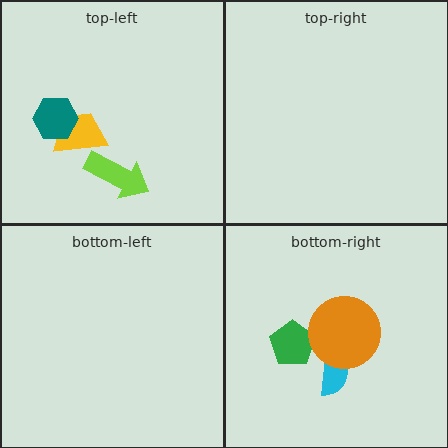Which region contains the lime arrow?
The top-left region.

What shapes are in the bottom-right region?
The green pentagon, the cyan semicircle, the orange circle.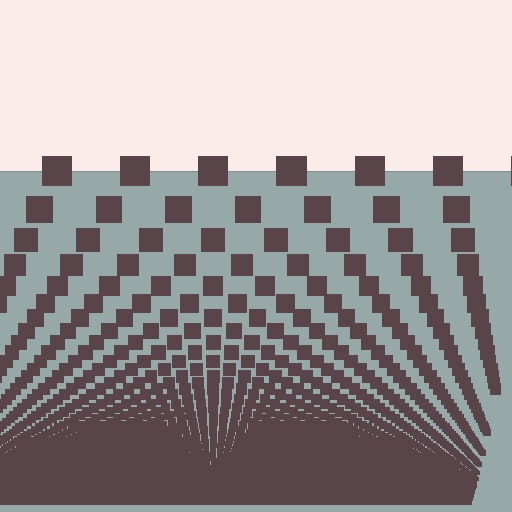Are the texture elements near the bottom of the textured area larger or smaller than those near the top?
Smaller. The gradient is inverted — elements near the bottom are smaller and denser.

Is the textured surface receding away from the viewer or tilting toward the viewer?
The surface appears to tilt toward the viewer. Texture elements get larger and sparser toward the top.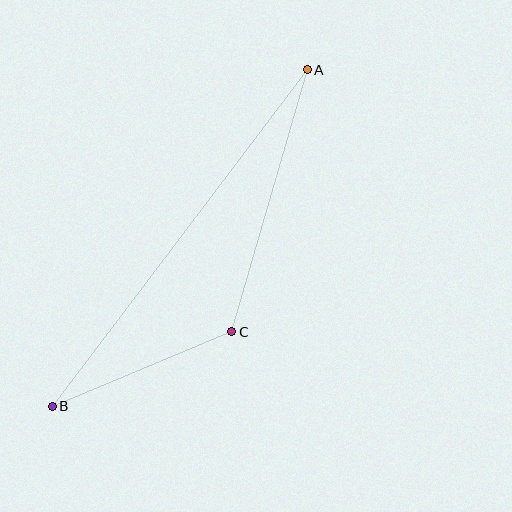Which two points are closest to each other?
Points B and C are closest to each other.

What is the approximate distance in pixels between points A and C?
The distance between A and C is approximately 273 pixels.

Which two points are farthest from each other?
Points A and B are farthest from each other.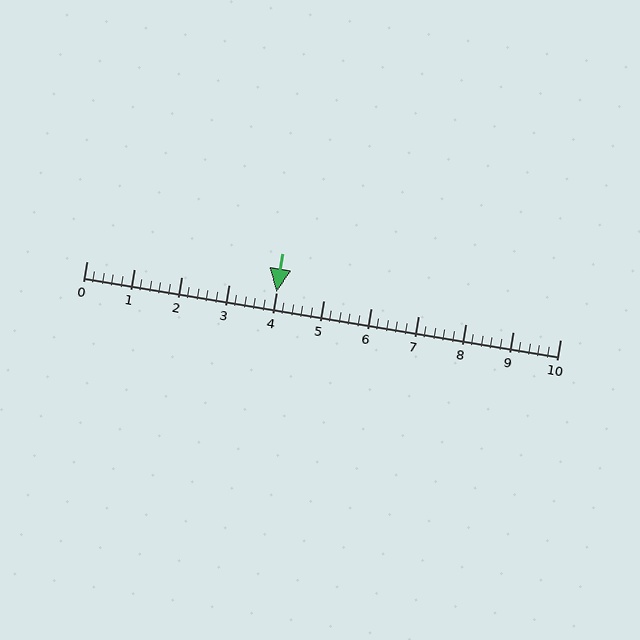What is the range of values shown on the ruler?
The ruler shows values from 0 to 10.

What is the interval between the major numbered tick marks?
The major tick marks are spaced 1 units apart.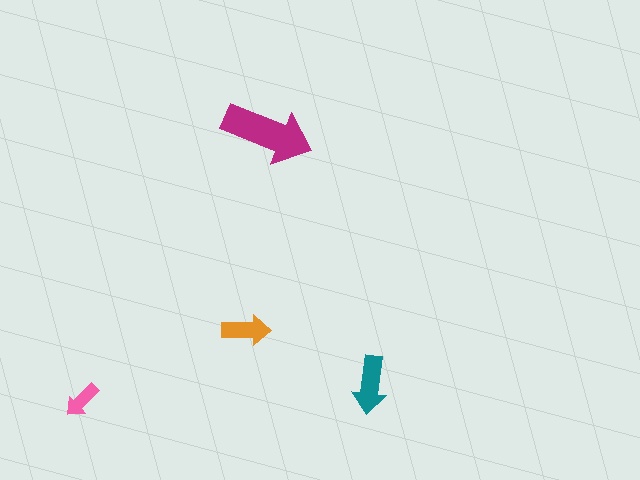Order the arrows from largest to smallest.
the magenta one, the teal one, the orange one, the pink one.